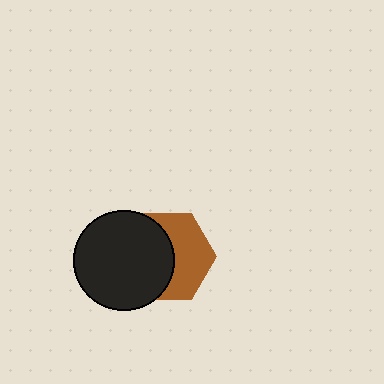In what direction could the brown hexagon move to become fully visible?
The brown hexagon could move right. That would shift it out from behind the black circle entirely.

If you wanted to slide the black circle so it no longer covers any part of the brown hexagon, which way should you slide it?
Slide it left — that is the most direct way to separate the two shapes.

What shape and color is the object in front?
The object in front is a black circle.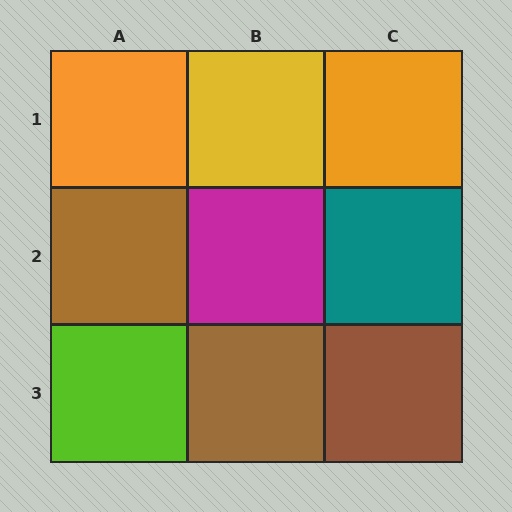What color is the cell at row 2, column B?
Magenta.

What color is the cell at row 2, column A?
Brown.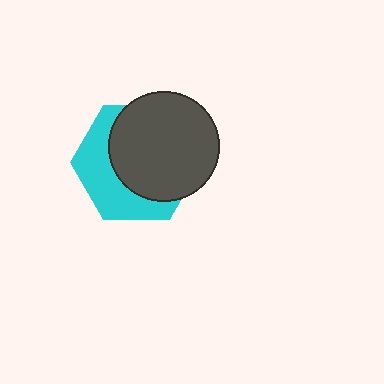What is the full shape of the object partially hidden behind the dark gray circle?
The partially hidden object is a cyan hexagon.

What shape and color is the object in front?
The object in front is a dark gray circle.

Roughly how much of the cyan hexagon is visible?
A small part of it is visible (roughly 40%).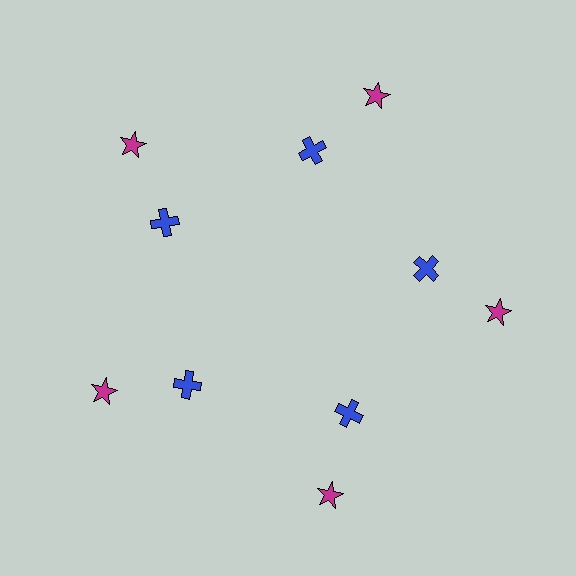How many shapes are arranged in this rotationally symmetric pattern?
There are 10 shapes, arranged in 5 groups of 2.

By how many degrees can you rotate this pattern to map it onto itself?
The pattern maps onto itself every 72 degrees of rotation.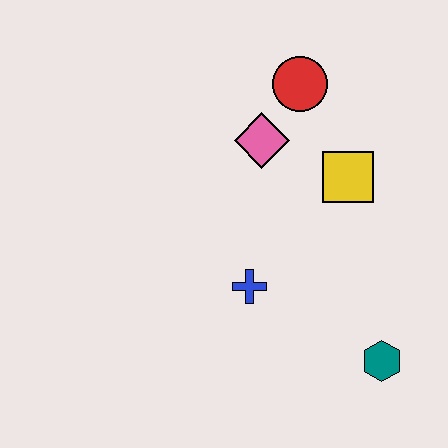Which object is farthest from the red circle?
The teal hexagon is farthest from the red circle.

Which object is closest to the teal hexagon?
The blue cross is closest to the teal hexagon.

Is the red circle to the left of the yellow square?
Yes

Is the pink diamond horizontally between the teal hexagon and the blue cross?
Yes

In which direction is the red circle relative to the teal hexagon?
The red circle is above the teal hexagon.